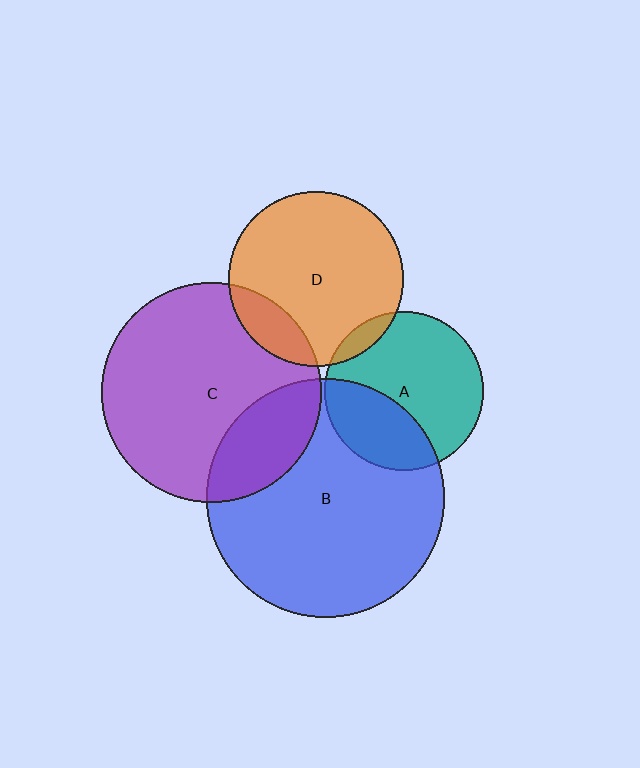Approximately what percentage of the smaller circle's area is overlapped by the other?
Approximately 25%.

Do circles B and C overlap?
Yes.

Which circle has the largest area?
Circle B (blue).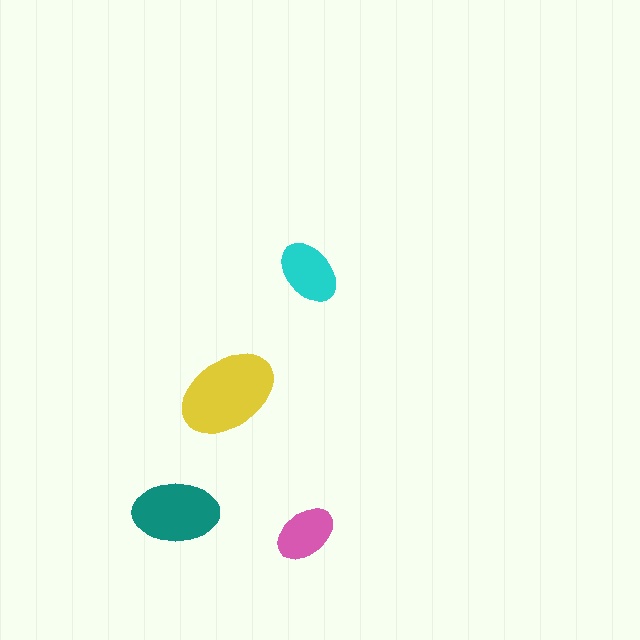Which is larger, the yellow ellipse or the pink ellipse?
The yellow one.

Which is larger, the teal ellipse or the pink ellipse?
The teal one.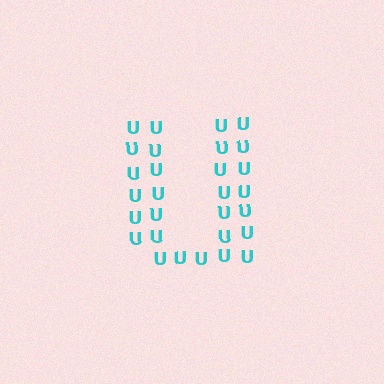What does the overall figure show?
The overall figure shows the letter U.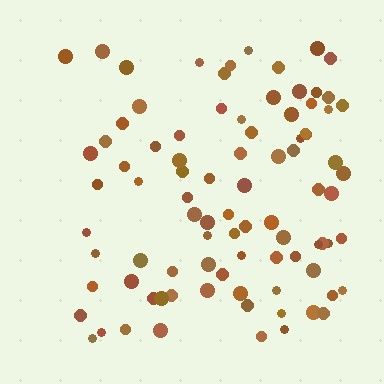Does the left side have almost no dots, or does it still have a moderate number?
Still a moderate number, just noticeably fewer than the right.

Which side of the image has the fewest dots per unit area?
The left.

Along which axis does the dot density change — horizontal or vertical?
Horizontal.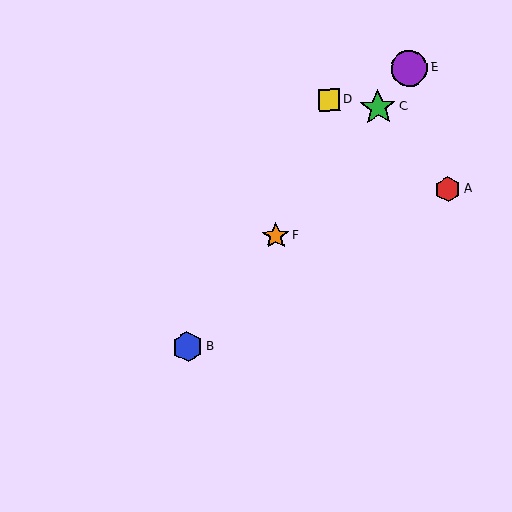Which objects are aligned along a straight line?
Objects B, C, E, F are aligned along a straight line.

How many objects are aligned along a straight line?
4 objects (B, C, E, F) are aligned along a straight line.